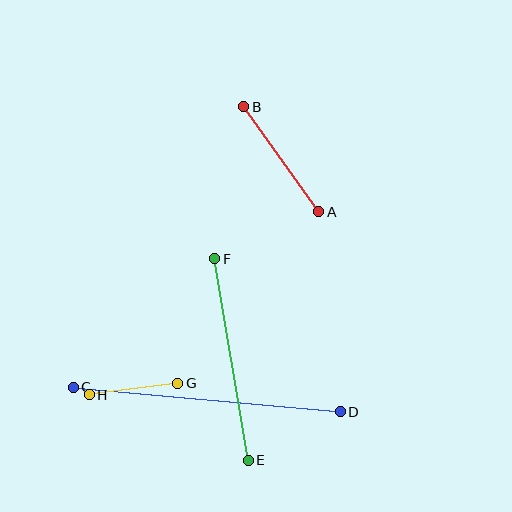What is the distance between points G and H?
The distance is approximately 89 pixels.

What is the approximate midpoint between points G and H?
The midpoint is at approximately (133, 389) pixels.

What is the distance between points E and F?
The distance is approximately 204 pixels.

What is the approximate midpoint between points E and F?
The midpoint is at approximately (231, 360) pixels.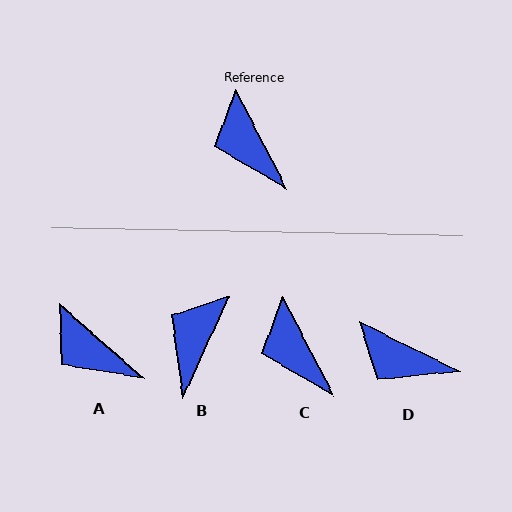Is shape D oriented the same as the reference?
No, it is off by about 36 degrees.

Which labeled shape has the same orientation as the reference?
C.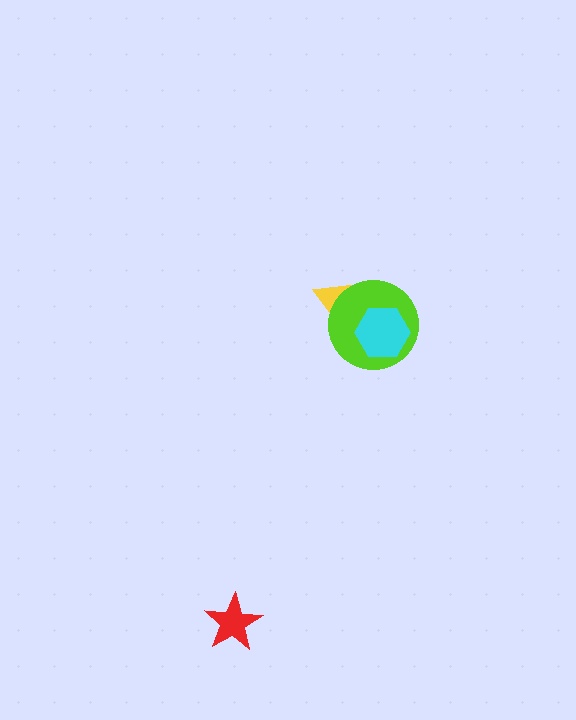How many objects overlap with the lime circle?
2 objects overlap with the lime circle.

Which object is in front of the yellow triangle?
The lime circle is in front of the yellow triangle.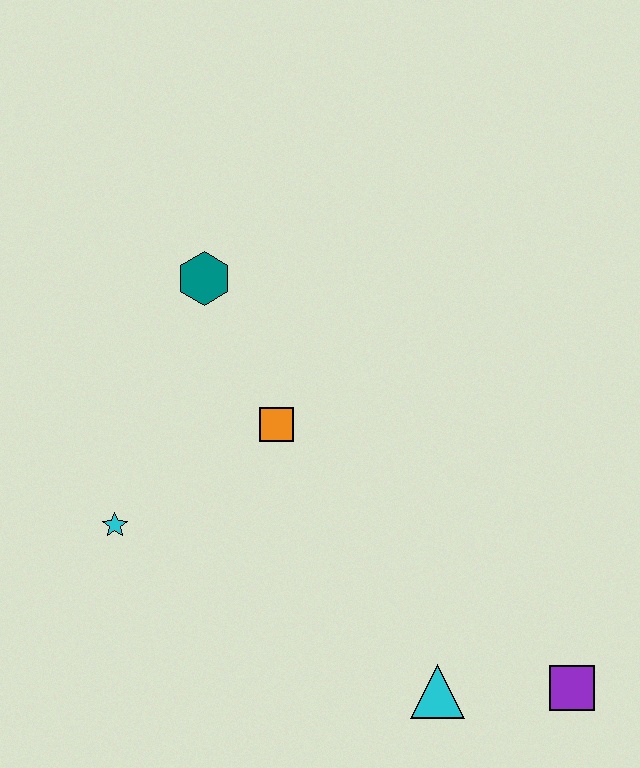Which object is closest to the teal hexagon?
The orange square is closest to the teal hexagon.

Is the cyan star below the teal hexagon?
Yes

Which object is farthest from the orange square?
The purple square is farthest from the orange square.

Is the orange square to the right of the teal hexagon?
Yes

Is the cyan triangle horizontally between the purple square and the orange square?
Yes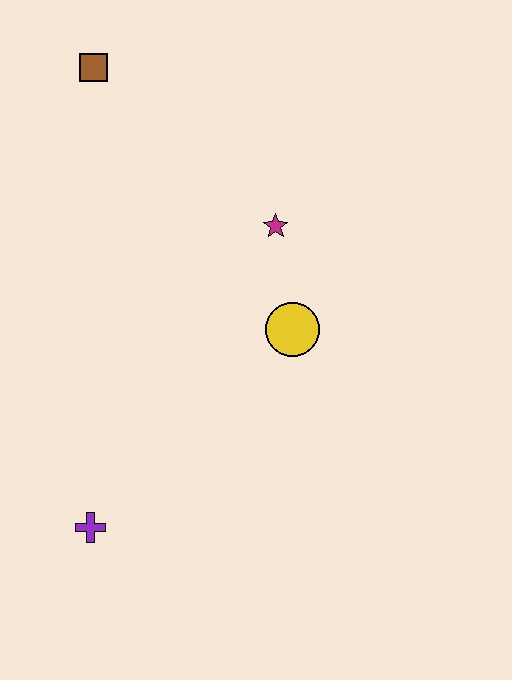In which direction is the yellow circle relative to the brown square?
The yellow circle is below the brown square.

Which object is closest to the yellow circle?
The magenta star is closest to the yellow circle.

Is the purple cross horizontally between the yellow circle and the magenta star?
No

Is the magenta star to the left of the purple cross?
No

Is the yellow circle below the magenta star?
Yes